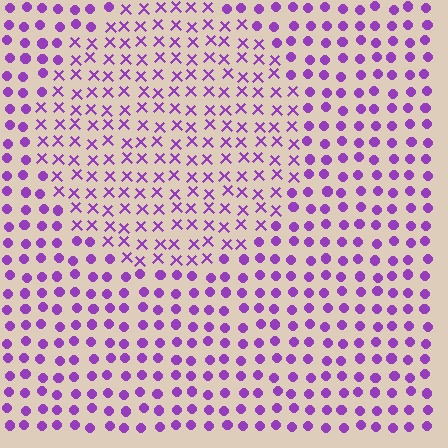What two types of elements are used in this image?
The image uses X marks inside the circle region and circles outside it.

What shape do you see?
I see a circle.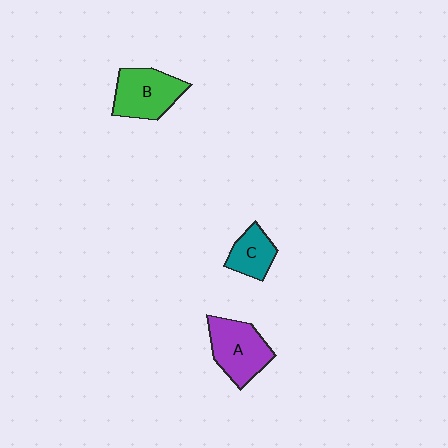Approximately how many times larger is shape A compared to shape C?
Approximately 1.6 times.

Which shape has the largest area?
Shape A (purple).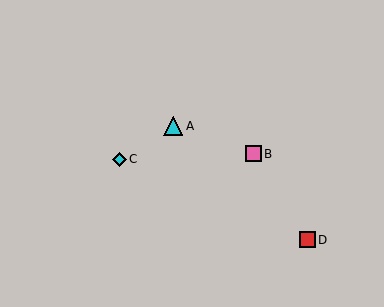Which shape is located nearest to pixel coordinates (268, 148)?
The pink square (labeled B) at (253, 154) is nearest to that location.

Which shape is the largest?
The cyan triangle (labeled A) is the largest.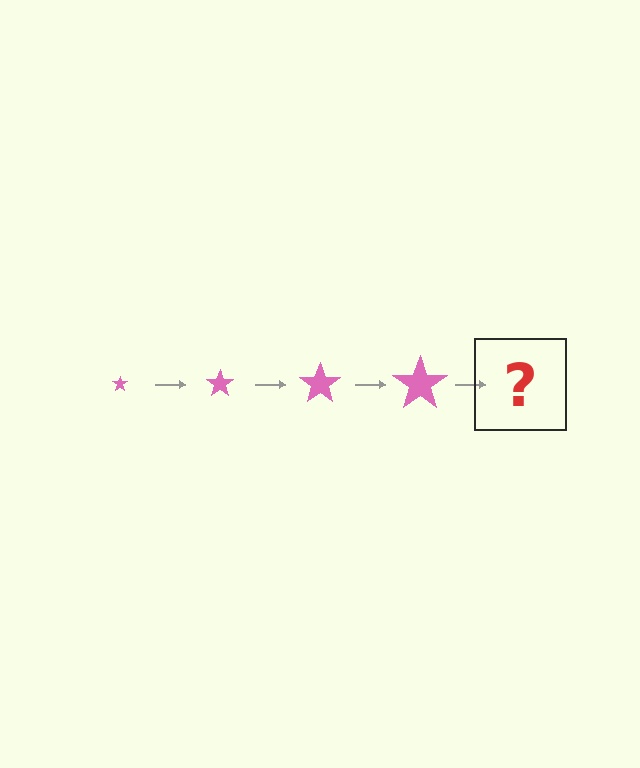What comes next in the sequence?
The next element should be a pink star, larger than the previous one.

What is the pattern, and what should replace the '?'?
The pattern is that the star gets progressively larger each step. The '?' should be a pink star, larger than the previous one.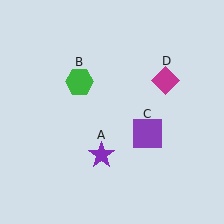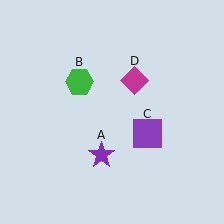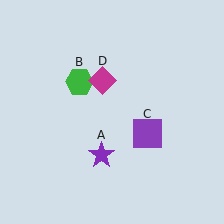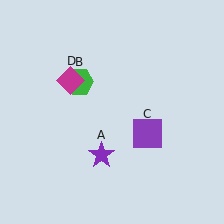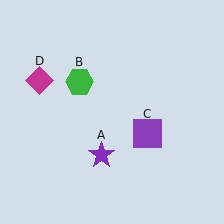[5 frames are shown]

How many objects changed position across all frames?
1 object changed position: magenta diamond (object D).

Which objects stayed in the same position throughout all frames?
Purple star (object A) and green hexagon (object B) and purple square (object C) remained stationary.